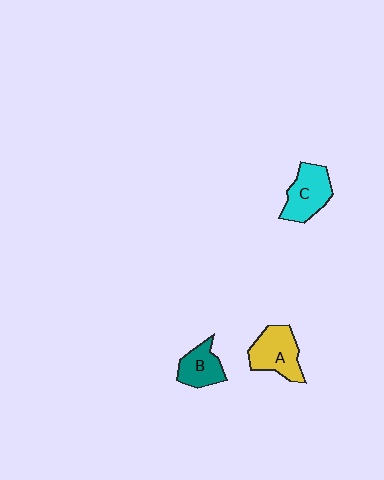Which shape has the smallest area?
Shape B (teal).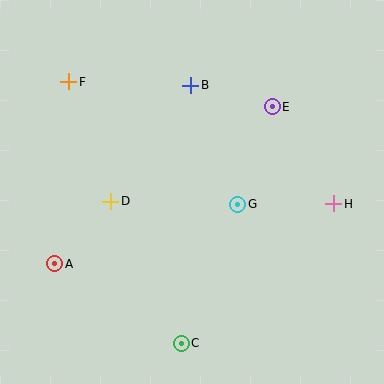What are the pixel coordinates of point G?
Point G is at (237, 204).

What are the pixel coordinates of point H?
Point H is at (334, 204).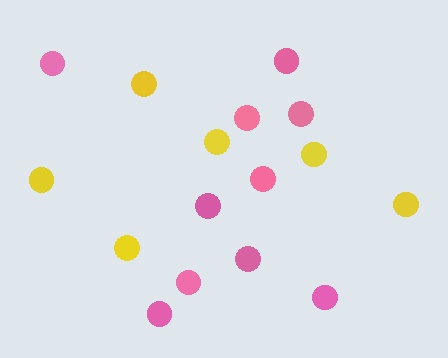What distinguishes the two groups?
There are 2 groups: one group of yellow circles (6) and one group of pink circles (10).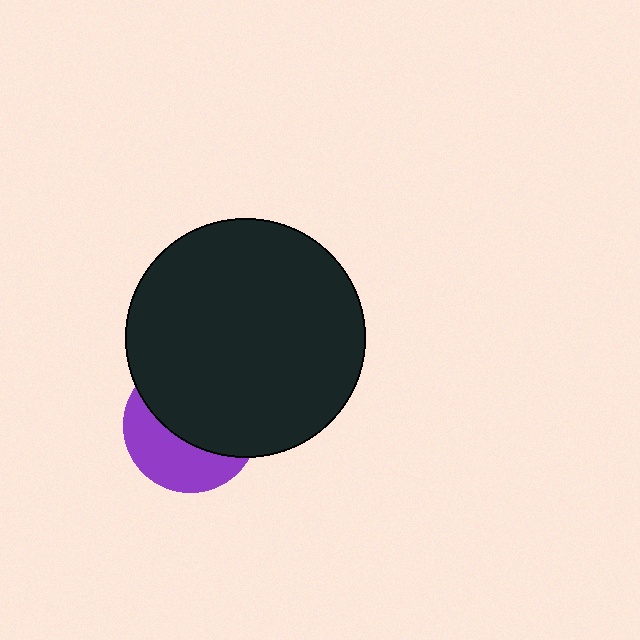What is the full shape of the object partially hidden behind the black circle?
The partially hidden object is a purple circle.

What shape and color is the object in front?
The object in front is a black circle.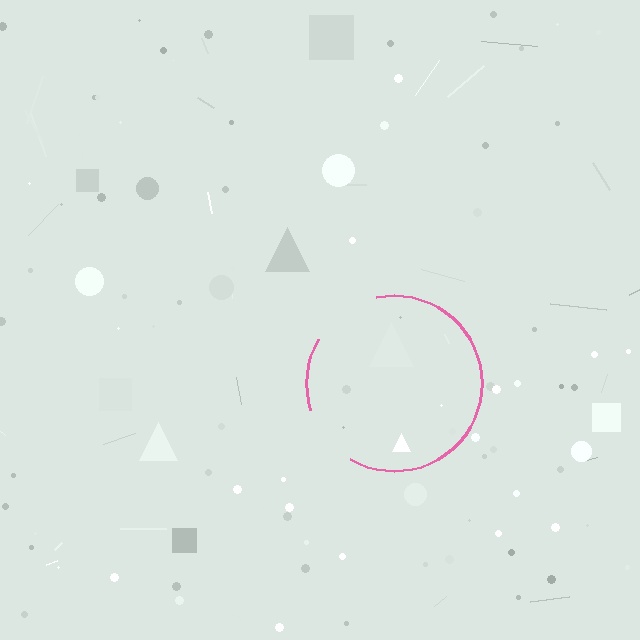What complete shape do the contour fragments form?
The contour fragments form a circle.